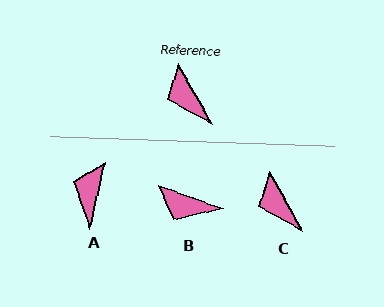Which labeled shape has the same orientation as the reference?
C.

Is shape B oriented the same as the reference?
No, it is off by about 41 degrees.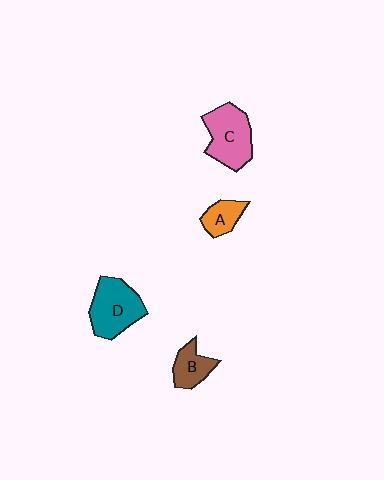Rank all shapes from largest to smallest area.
From largest to smallest: D (teal), C (pink), B (brown), A (orange).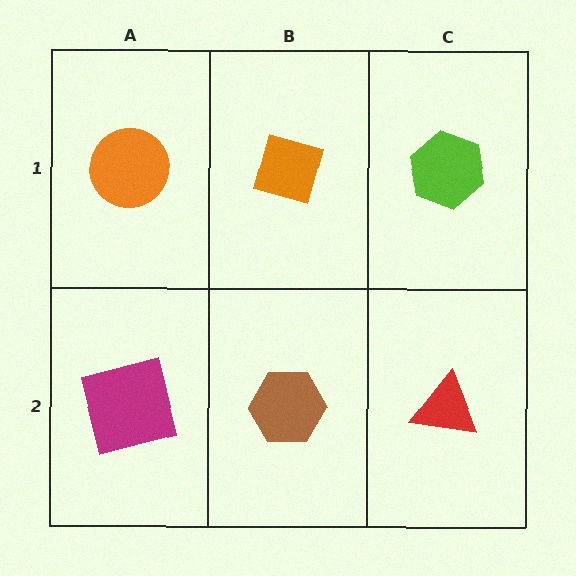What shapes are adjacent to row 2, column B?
An orange diamond (row 1, column B), a magenta square (row 2, column A), a red triangle (row 2, column C).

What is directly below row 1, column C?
A red triangle.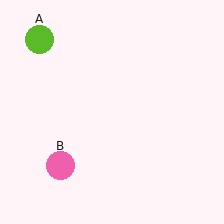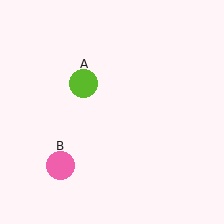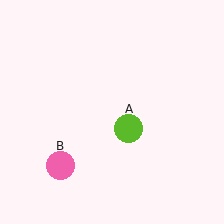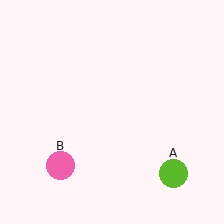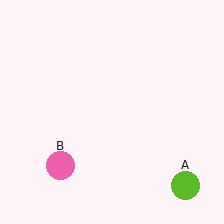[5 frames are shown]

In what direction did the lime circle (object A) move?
The lime circle (object A) moved down and to the right.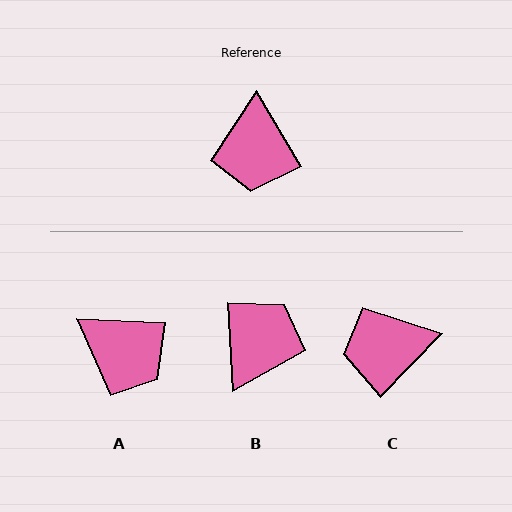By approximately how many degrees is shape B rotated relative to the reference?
Approximately 153 degrees counter-clockwise.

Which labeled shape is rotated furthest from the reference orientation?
B, about 153 degrees away.